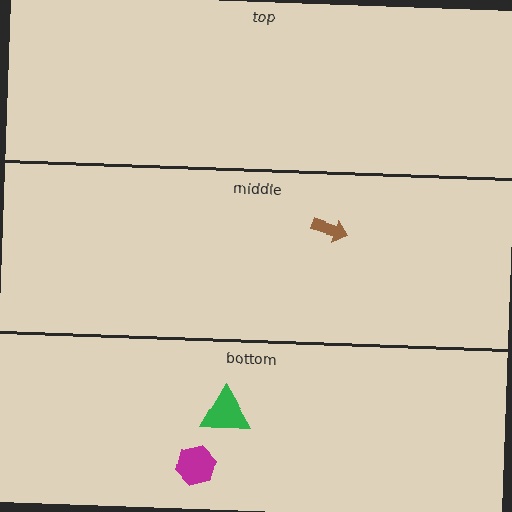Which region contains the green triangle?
The bottom region.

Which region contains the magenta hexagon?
The bottom region.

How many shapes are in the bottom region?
2.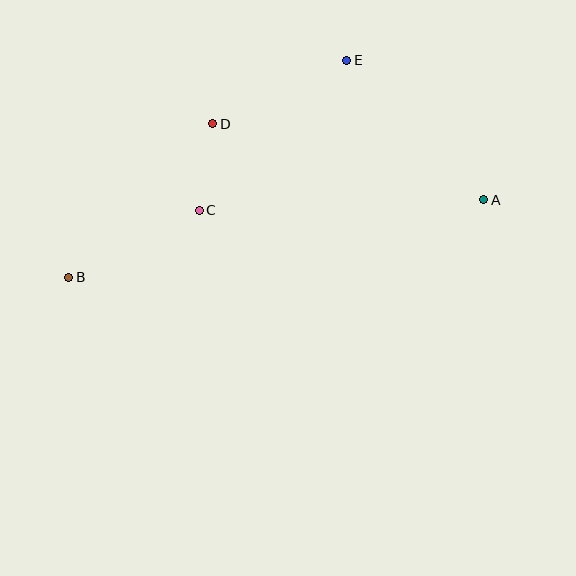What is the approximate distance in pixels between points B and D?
The distance between B and D is approximately 211 pixels.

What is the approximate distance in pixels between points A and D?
The distance between A and D is approximately 281 pixels.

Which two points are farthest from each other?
Points A and B are farthest from each other.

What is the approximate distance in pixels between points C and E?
The distance between C and E is approximately 211 pixels.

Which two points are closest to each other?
Points C and D are closest to each other.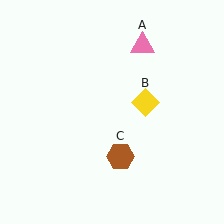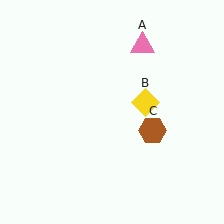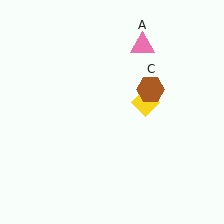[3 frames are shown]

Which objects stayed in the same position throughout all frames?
Pink triangle (object A) and yellow diamond (object B) remained stationary.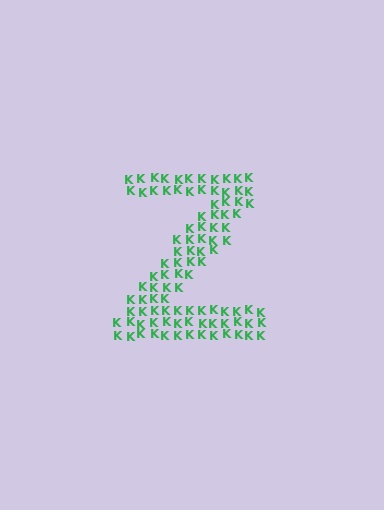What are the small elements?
The small elements are letter K's.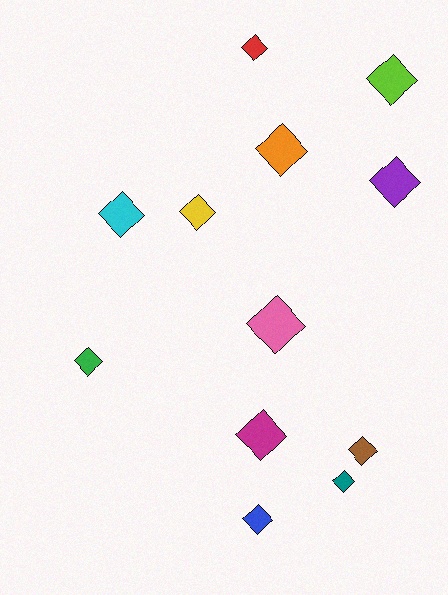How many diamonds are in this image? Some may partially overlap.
There are 12 diamonds.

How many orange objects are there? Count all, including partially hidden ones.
There is 1 orange object.